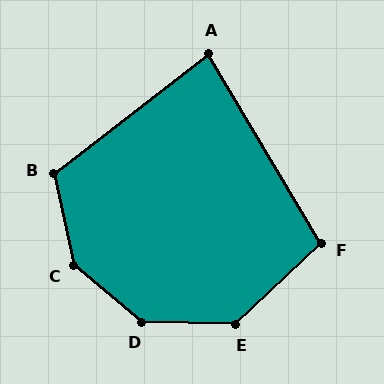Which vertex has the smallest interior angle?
A, at approximately 83 degrees.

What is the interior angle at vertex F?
Approximately 102 degrees (obtuse).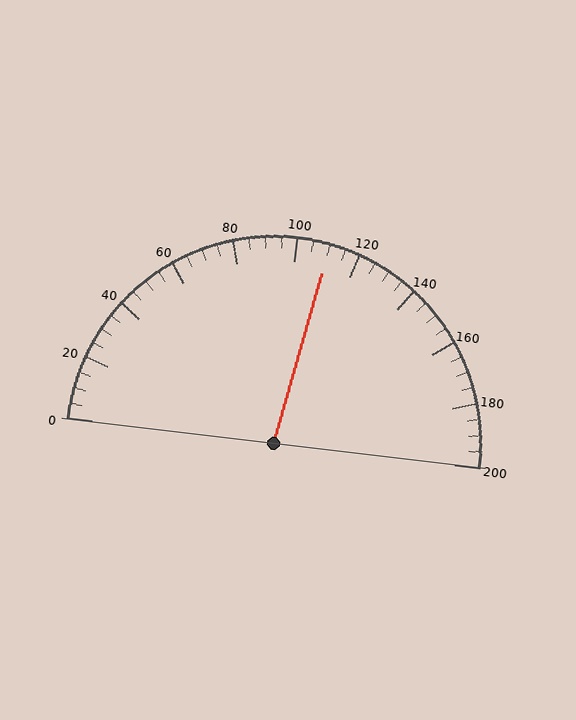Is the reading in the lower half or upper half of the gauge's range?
The reading is in the upper half of the range (0 to 200).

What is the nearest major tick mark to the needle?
The nearest major tick mark is 120.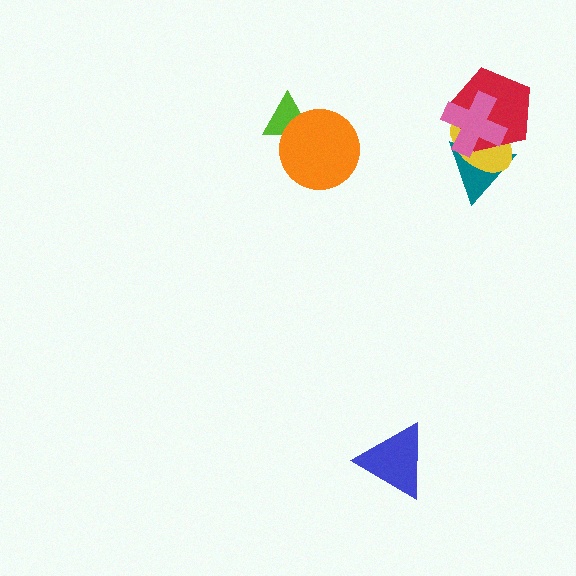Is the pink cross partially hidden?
No, no other shape covers it.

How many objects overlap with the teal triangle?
3 objects overlap with the teal triangle.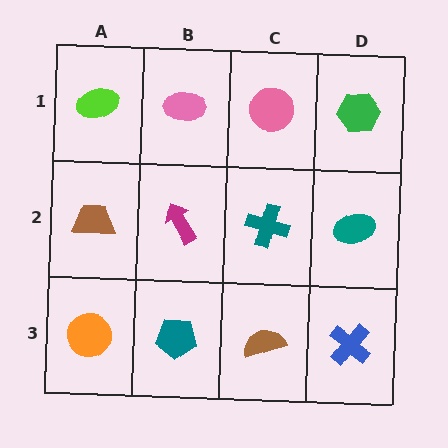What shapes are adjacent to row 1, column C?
A teal cross (row 2, column C), a pink ellipse (row 1, column B), a green hexagon (row 1, column D).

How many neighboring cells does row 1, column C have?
3.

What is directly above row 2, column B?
A pink ellipse.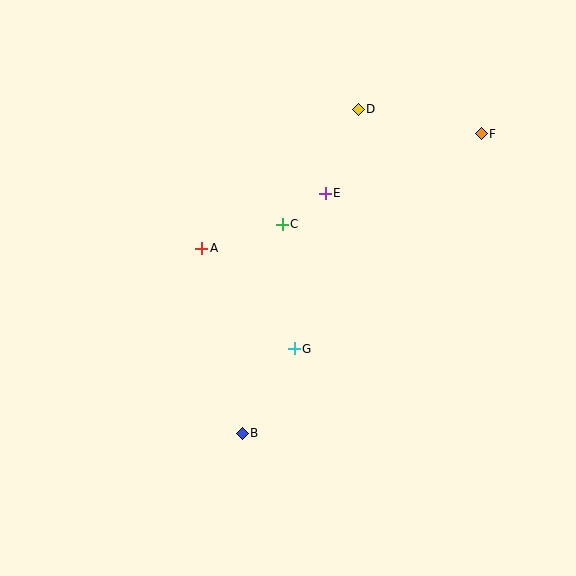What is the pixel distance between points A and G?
The distance between A and G is 136 pixels.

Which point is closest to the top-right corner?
Point F is closest to the top-right corner.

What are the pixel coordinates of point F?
Point F is at (481, 134).